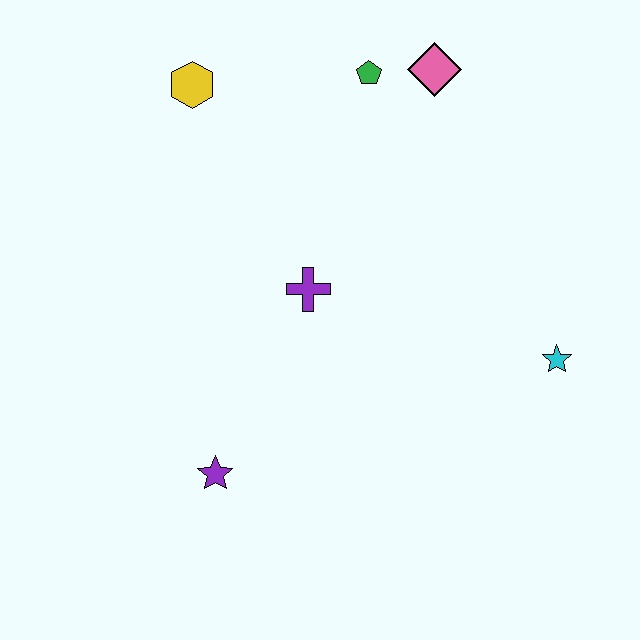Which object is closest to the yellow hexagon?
The green pentagon is closest to the yellow hexagon.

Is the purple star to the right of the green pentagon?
No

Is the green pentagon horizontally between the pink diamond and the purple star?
Yes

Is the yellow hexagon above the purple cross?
Yes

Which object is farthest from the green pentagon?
The purple star is farthest from the green pentagon.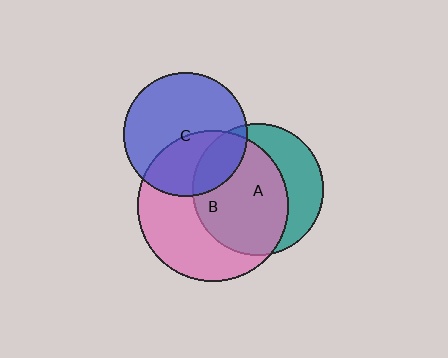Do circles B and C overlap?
Yes.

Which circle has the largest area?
Circle B (pink).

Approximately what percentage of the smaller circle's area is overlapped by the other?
Approximately 40%.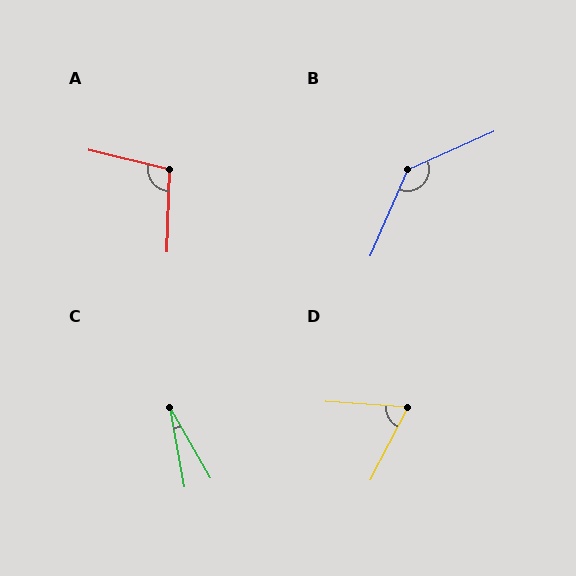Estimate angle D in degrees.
Approximately 66 degrees.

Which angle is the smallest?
C, at approximately 20 degrees.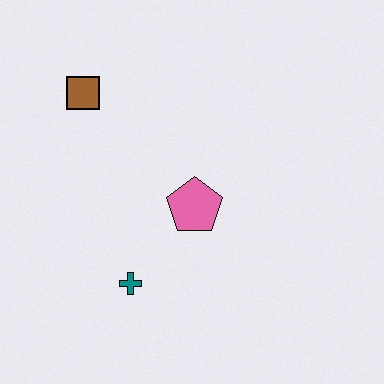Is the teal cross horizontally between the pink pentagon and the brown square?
Yes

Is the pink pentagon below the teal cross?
No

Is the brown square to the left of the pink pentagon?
Yes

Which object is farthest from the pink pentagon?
The brown square is farthest from the pink pentagon.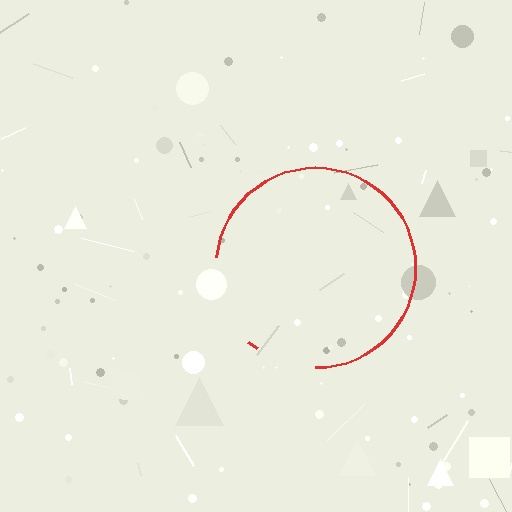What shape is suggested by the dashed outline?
The dashed outline suggests a circle.